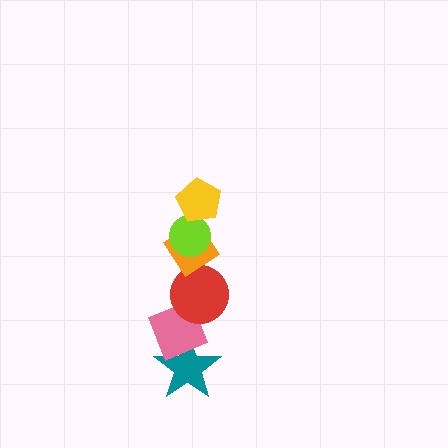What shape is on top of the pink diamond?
The red circle is on top of the pink diamond.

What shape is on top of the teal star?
The pink diamond is on top of the teal star.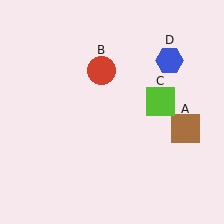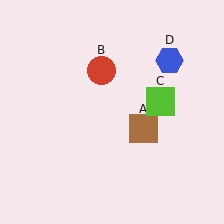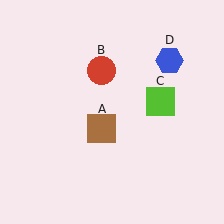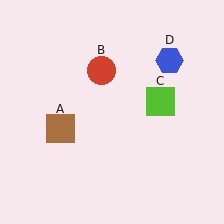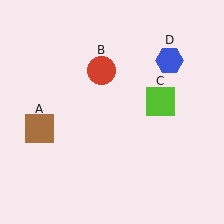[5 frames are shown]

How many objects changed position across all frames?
1 object changed position: brown square (object A).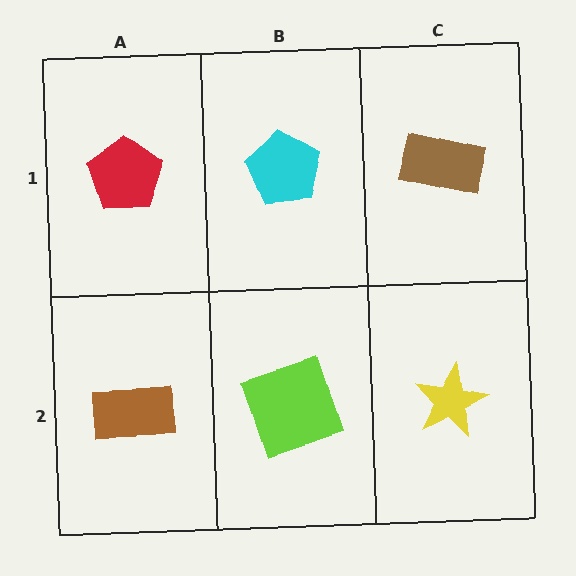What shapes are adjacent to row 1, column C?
A yellow star (row 2, column C), a cyan pentagon (row 1, column B).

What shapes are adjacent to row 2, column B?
A cyan pentagon (row 1, column B), a brown rectangle (row 2, column A), a yellow star (row 2, column C).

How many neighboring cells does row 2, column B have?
3.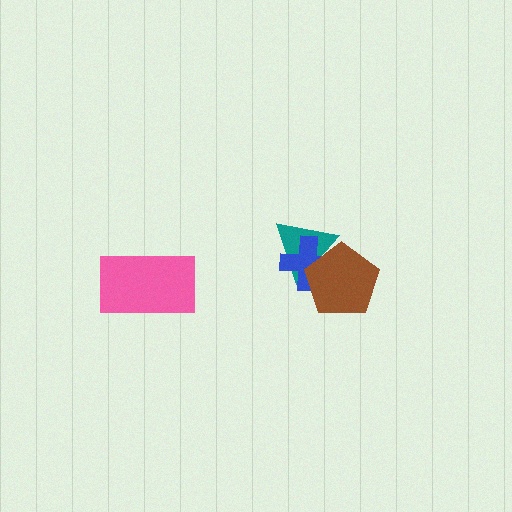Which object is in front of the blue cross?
The brown pentagon is in front of the blue cross.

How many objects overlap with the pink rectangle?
0 objects overlap with the pink rectangle.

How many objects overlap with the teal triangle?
2 objects overlap with the teal triangle.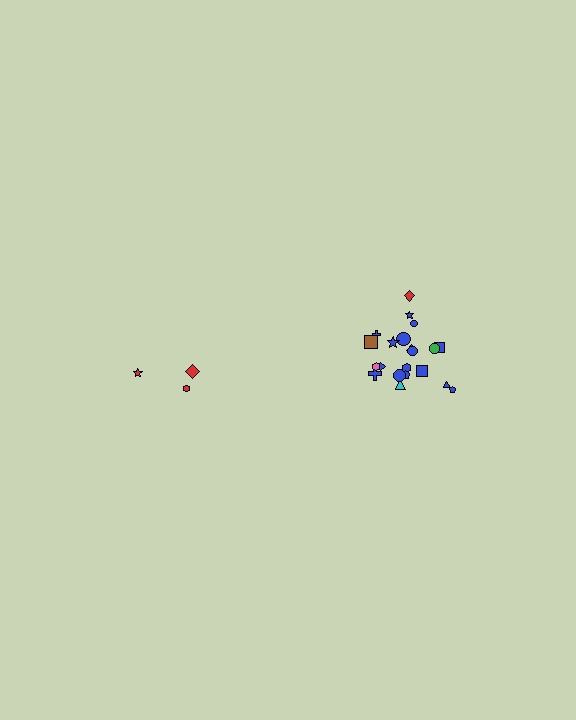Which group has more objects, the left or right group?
The right group.